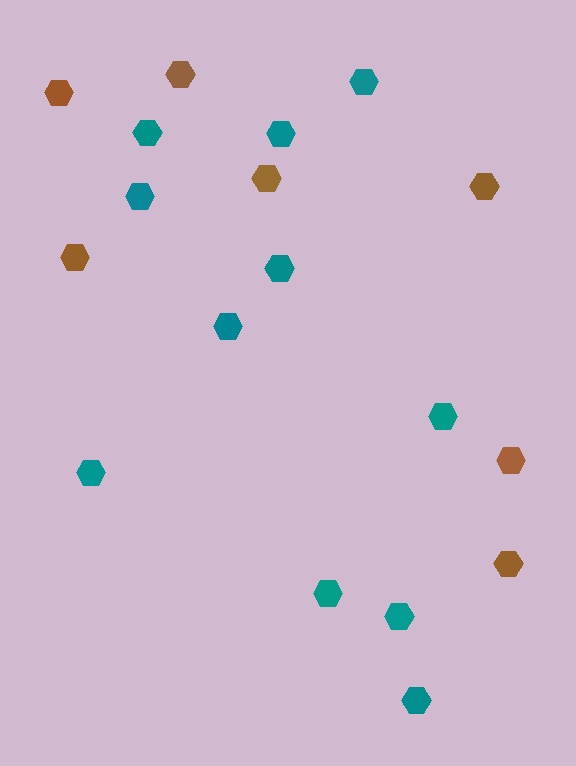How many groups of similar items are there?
There are 2 groups: one group of teal hexagons (11) and one group of brown hexagons (7).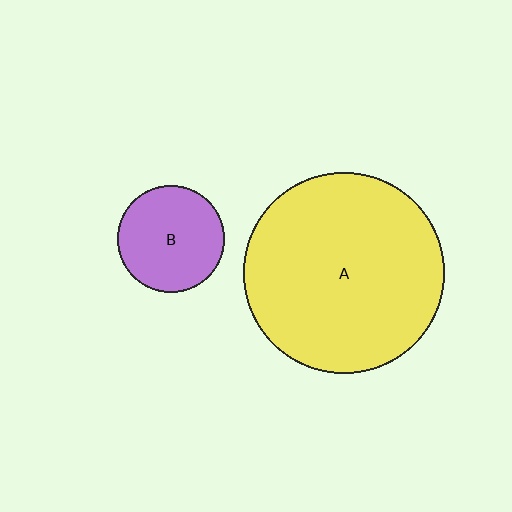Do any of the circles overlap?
No, none of the circles overlap.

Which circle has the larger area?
Circle A (yellow).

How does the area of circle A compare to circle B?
Approximately 3.5 times.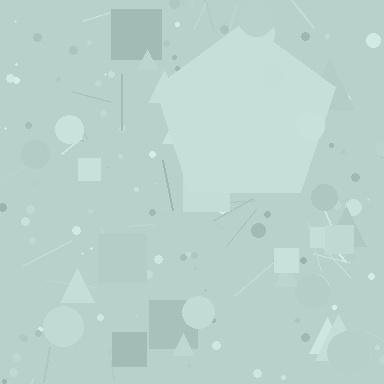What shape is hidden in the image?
A pentagon is hidden in the image.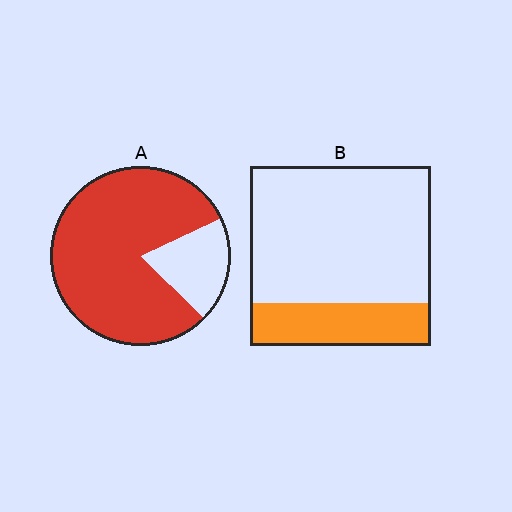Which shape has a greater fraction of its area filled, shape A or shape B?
Shape A.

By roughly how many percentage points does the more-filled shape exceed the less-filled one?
By roughly 55 percentage points (A over B).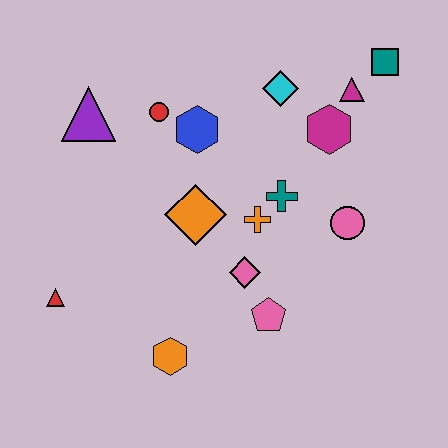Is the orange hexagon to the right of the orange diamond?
No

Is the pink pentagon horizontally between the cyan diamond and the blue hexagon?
Yes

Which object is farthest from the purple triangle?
The teal square is farthest from the purple triangle.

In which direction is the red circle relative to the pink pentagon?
The red circle is above the pink pentagon.